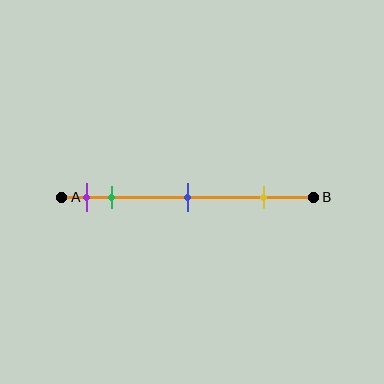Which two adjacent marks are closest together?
The purple and green marks are the closest adjacent pair.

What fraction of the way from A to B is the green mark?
The green mark is approximately 20% (0.2) of the way from A to B.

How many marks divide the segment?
There are 4 marks dividing the segment.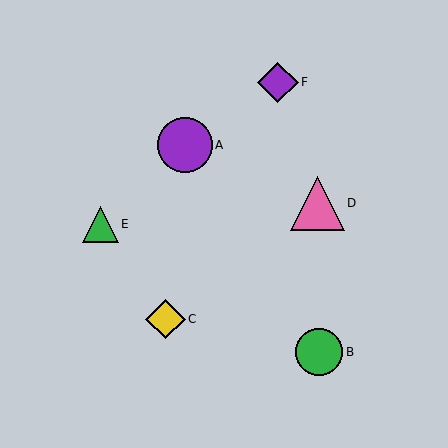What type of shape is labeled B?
Shape B is a green circle.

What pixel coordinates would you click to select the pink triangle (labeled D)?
Click at (317, 203) to select the pink triangle D.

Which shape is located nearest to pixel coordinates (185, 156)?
The purple circle (labeled A) at (185, 145) is nearest to that location.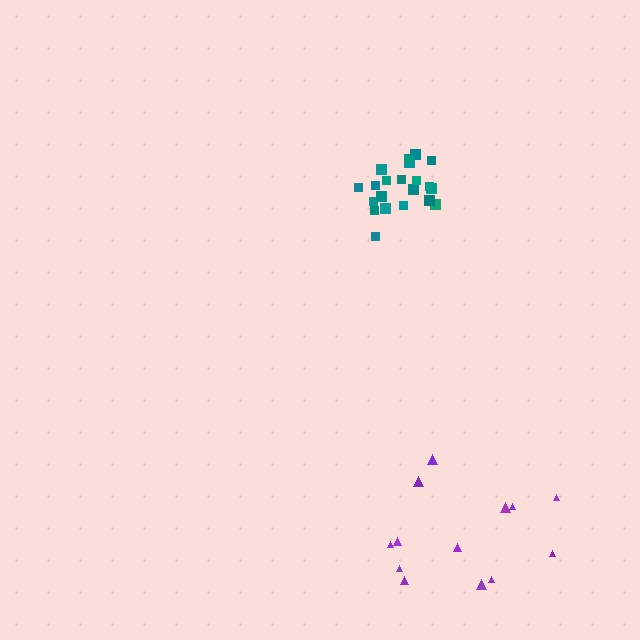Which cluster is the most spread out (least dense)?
Purple.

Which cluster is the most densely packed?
Teal.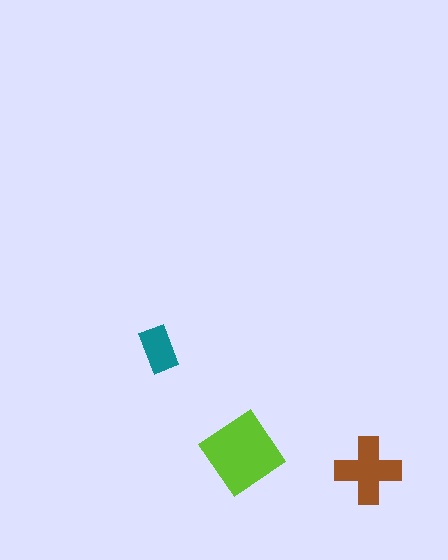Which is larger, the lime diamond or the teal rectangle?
The lime diamond.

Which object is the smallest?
The teal rectangle.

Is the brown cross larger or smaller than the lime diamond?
Smaller.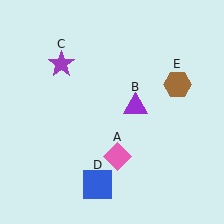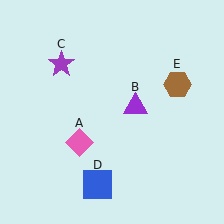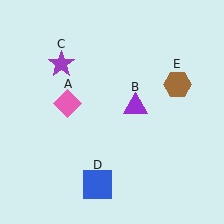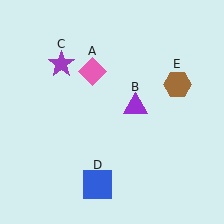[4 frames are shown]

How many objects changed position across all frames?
1 object changed position: pink diamond (object A).